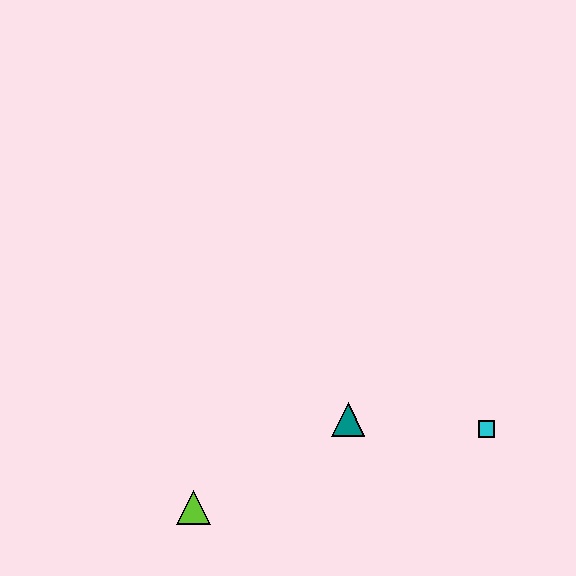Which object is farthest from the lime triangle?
The cyan square is farthest from the lime triangle.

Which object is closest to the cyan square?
The teal triangle is closest to the cyan square.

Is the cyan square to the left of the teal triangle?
No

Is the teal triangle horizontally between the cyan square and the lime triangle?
Yes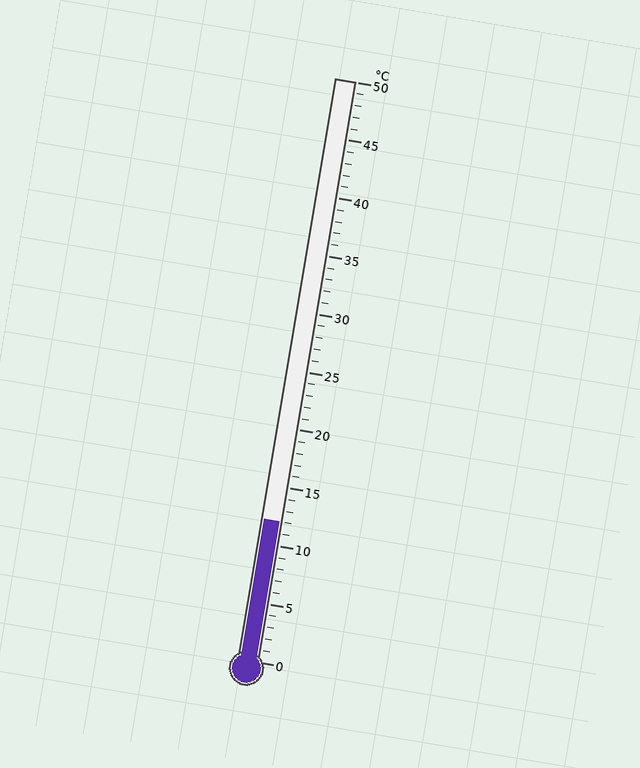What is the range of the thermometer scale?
The thermometer scale ranges from 0°C to 50°C.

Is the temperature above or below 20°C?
The temperature is below 20°C.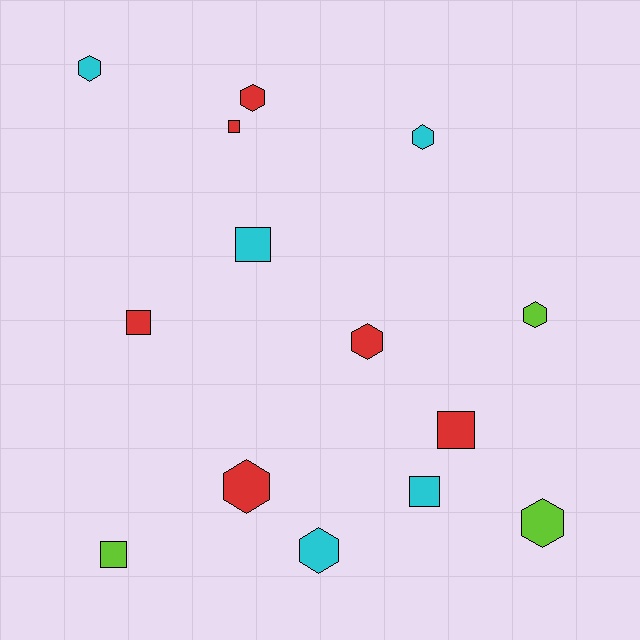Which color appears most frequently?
Red, with 6 objects.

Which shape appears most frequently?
Hexagon, with 8 objects.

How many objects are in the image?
There are 14 objects.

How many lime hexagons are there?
There are 2 lime hexagons.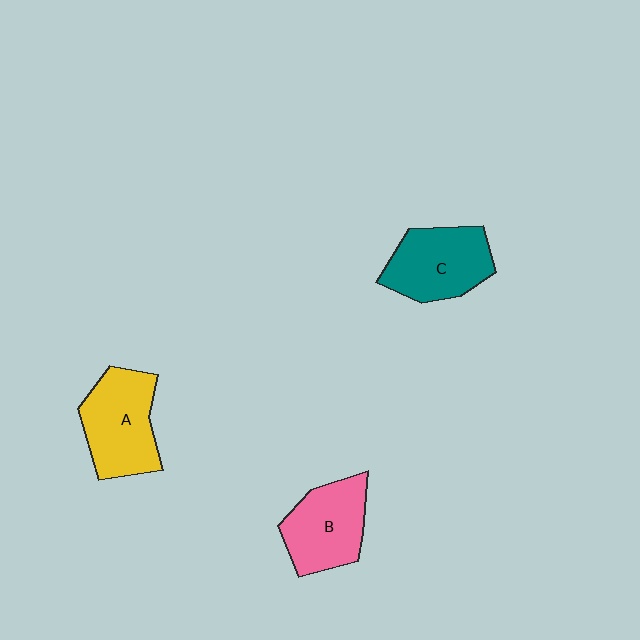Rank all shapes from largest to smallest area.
From largest to smallest: A (yellow), C (teal), B (pink).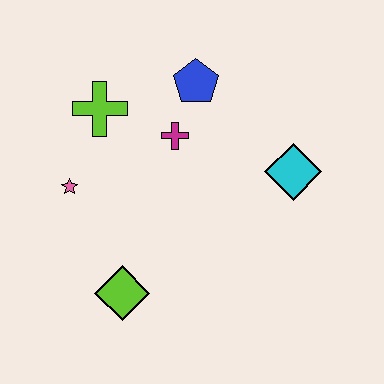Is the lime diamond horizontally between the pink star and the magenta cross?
Yes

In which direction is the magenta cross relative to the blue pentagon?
The magenta cross is below the blue pentagon.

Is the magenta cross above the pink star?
Yes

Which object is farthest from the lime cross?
The cyan diamond is farthest from the lime cross.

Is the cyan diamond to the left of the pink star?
No